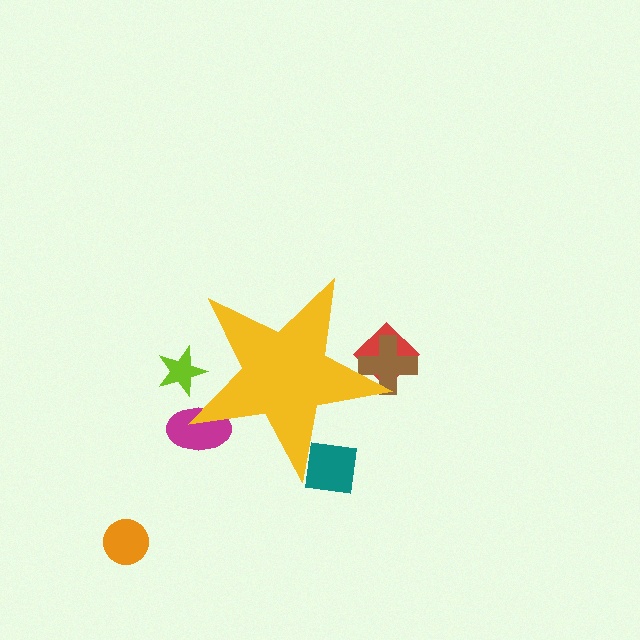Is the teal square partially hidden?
Yes, the teal square is partially hidden behind the yellow star.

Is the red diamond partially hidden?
Yes, the red diamond is partially hidden behind the yellow star.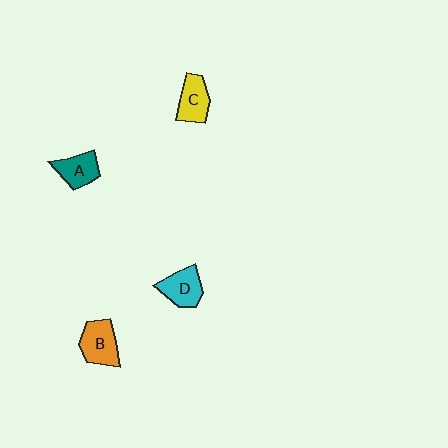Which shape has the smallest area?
Shape A (teal).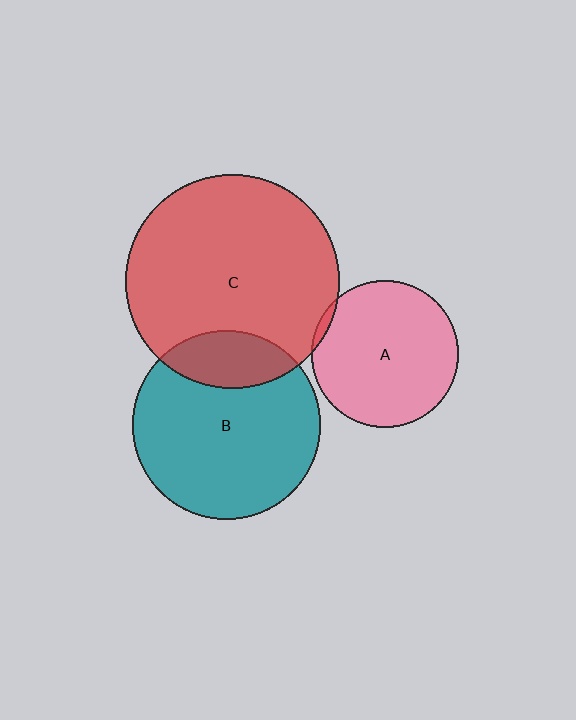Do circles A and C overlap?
Yes.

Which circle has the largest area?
Circle C (red).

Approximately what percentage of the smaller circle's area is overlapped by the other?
Approximately 5%.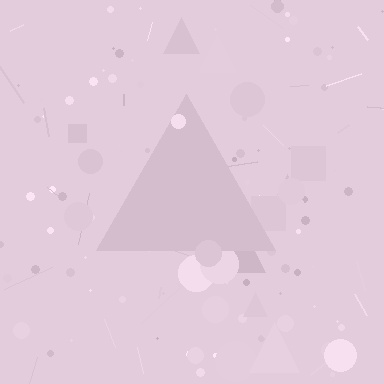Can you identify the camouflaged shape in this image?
The camouflaged shape is a triangle.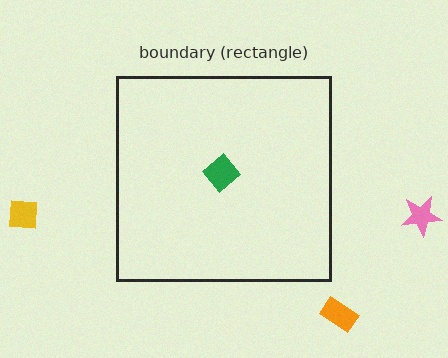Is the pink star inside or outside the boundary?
Outside.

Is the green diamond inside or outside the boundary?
Inside.